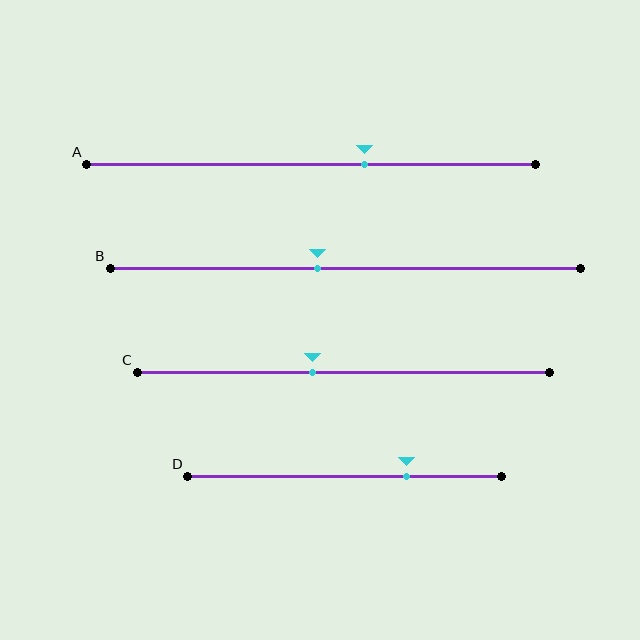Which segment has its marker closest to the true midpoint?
Segment B has its marker closest to the true midpoint.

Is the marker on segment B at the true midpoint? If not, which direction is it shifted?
No, the marker on segment B is shifted to the left by about 6% of the segment length.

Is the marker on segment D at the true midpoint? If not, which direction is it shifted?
No, the marker on segment D is shifted to the right by about 20% of the segment length.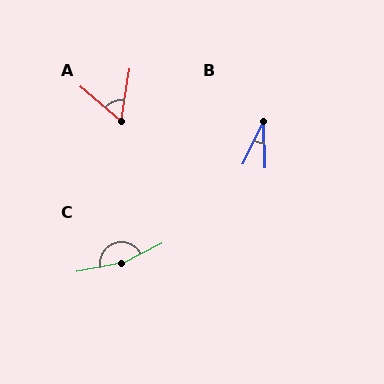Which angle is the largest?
C, at approximately 164 degrees.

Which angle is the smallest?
B, at approximately 28 degrees.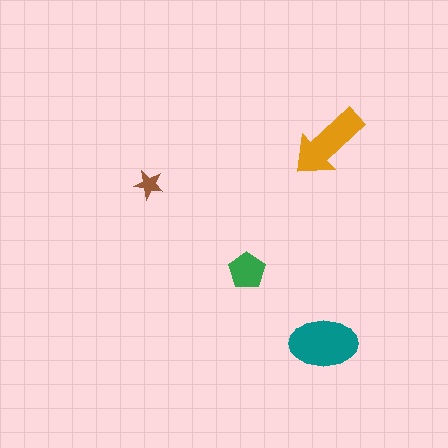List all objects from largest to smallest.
The teal ellipse, the orange arrow, the green pentagon, the brown star.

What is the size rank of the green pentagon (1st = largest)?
3rd.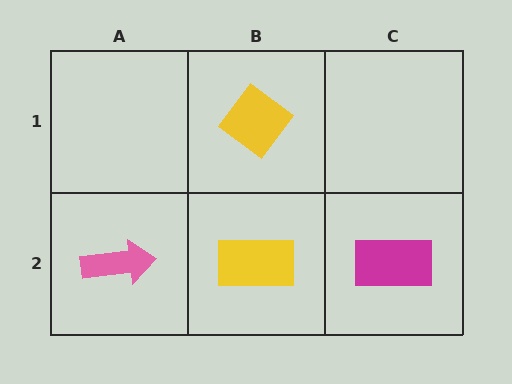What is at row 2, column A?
A pink arrow.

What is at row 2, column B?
A yellow rectangle.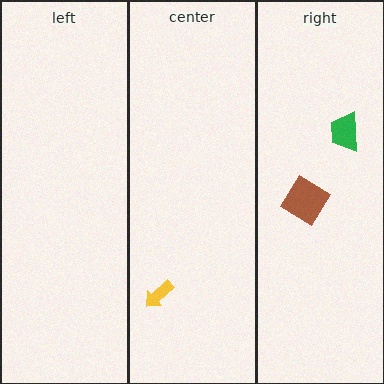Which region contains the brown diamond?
The right region.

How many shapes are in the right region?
2.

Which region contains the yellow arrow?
The center region.